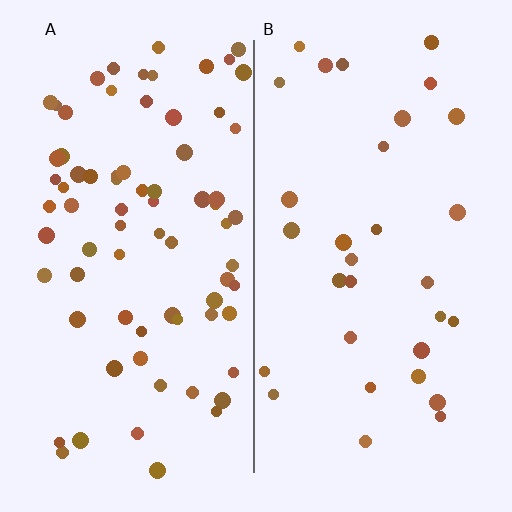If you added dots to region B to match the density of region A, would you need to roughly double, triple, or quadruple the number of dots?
Approximately double.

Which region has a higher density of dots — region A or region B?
A (the left).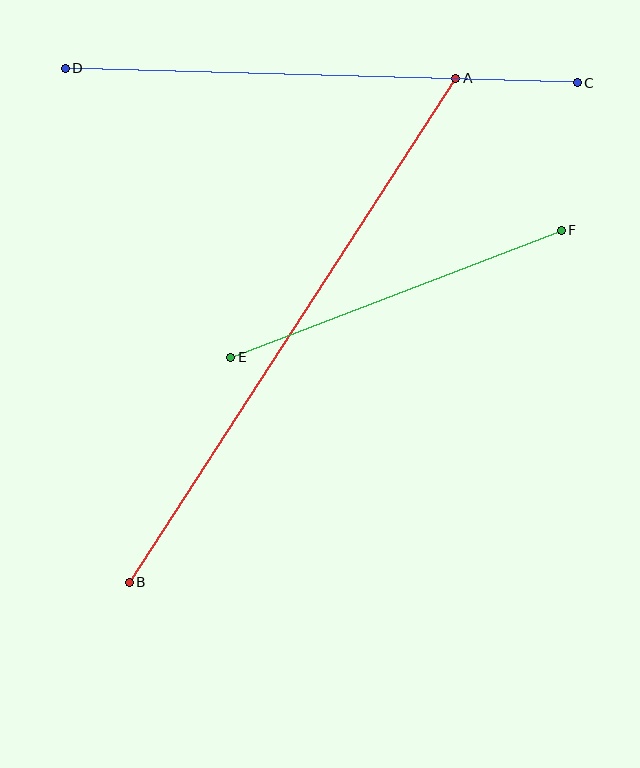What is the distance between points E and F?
The distance is approximately 354 pixels.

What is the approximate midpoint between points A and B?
The midpoint is at approximately (292, 330) pixels.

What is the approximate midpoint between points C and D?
The midpoint is at approximately (321, 75) pixels.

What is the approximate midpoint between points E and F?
The midpoint is at approximately (396, 294) pixels.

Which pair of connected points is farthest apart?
Points A and B are farthest apart.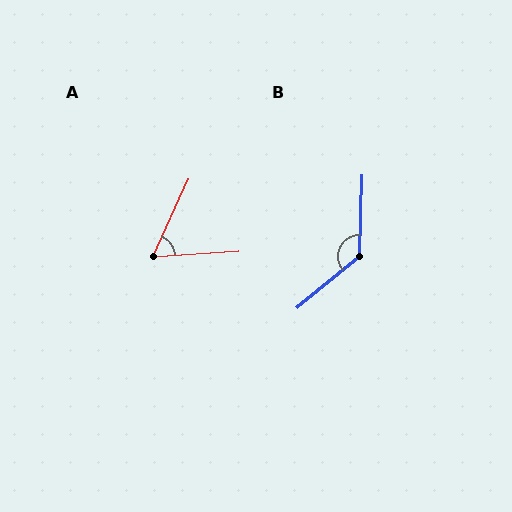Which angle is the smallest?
A, at approximately 62 degrees.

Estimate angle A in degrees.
Approximately 62 degrees.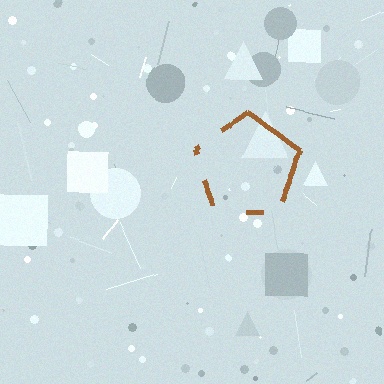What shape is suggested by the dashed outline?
The dashed outline suggests a pentagon.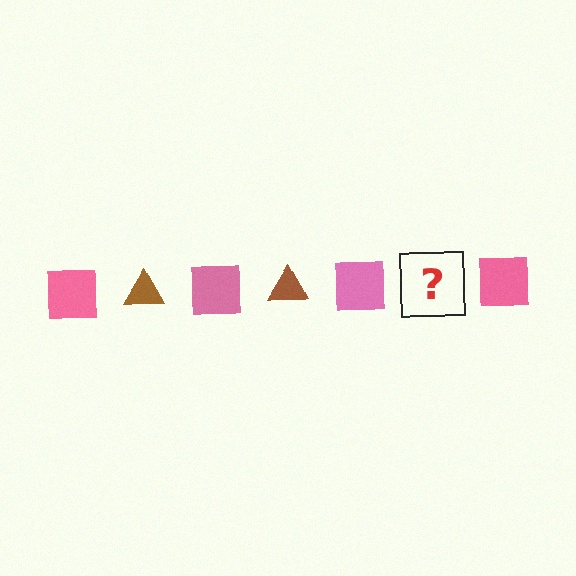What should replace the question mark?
The question mark should be replaced with a brown triangle.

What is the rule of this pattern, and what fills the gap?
The rule is that the pattern alternates between pink square and brown triangle. The gap should be filled with a brown triangle.